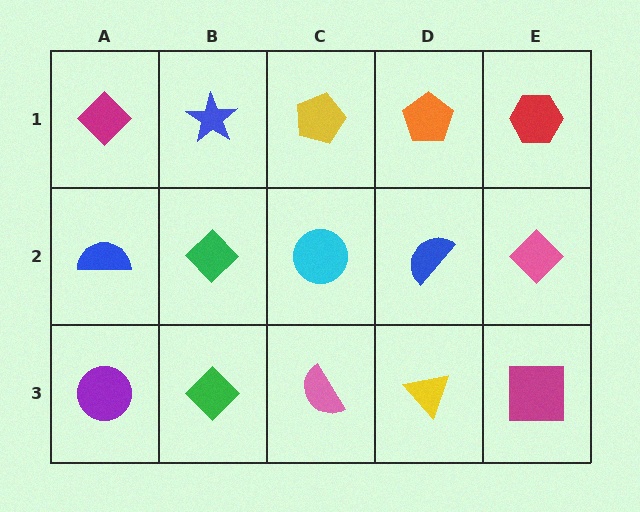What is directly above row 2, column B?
A blue star.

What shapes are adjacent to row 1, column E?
A pink diamond (row 2, column E), an orange pentagon (row 1, column D).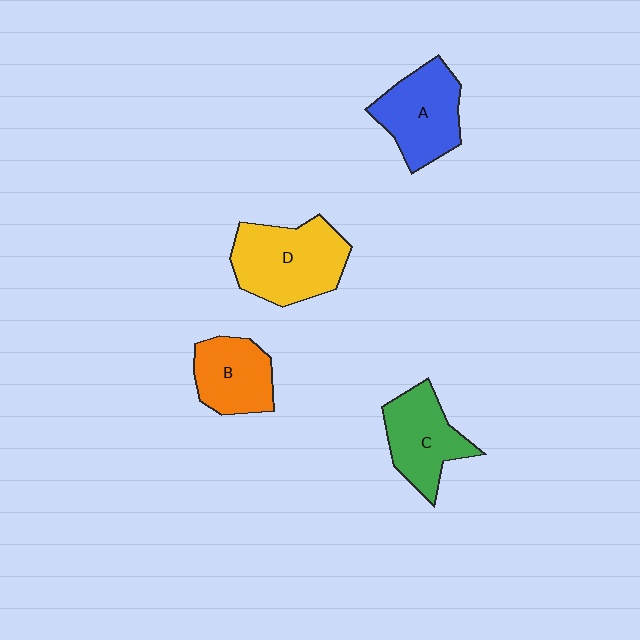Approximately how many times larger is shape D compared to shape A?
Approximately 1.2 times.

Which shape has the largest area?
Shape D (yellow).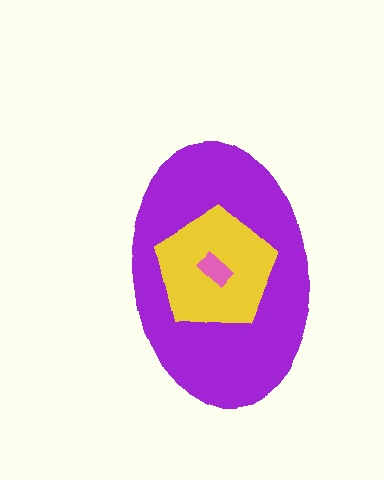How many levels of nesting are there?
3.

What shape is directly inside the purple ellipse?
The yellow pentagon.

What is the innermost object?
The pink rectangle.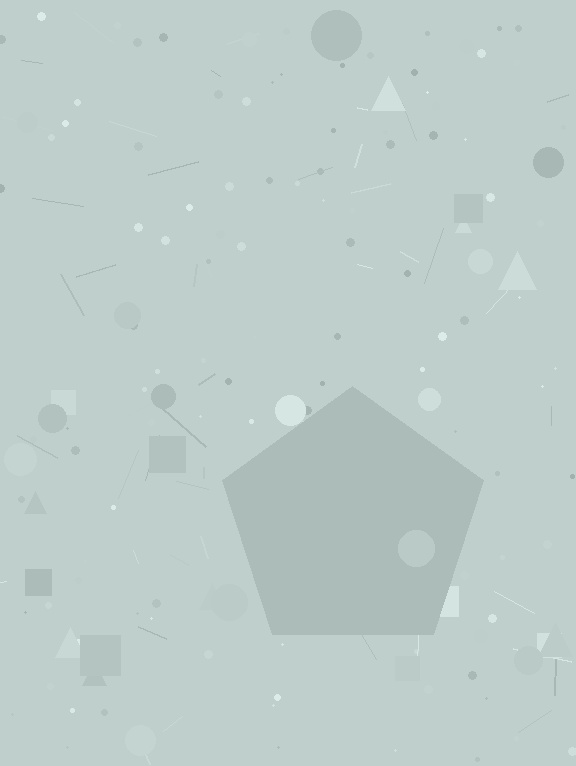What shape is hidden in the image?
A pentagon is hidden in the image.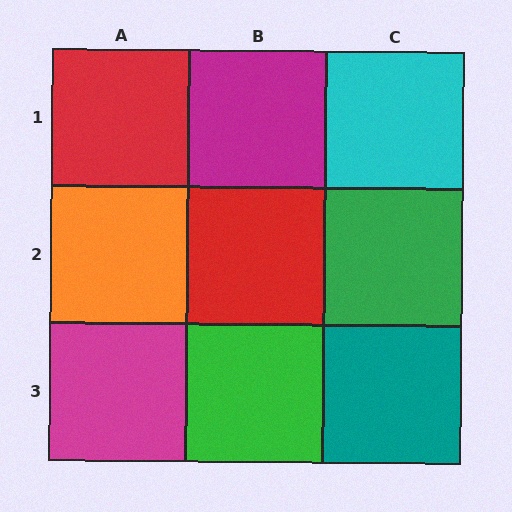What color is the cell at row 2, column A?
Orange.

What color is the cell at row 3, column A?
Magenta.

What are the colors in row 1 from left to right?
Red, magenta, cyan.